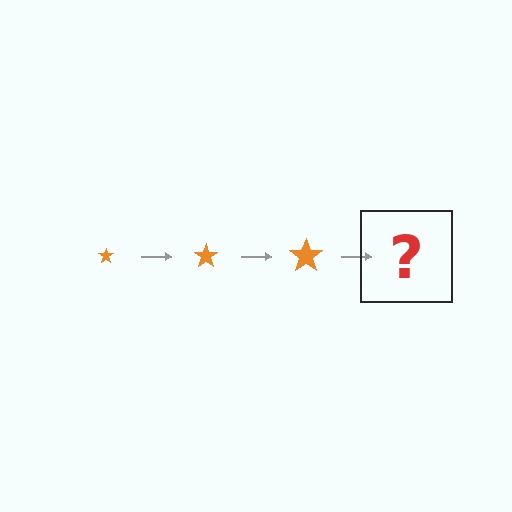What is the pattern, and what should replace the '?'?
The pattern is that the star gets progressively larger each step. The '?' should be an orange star, larger than the previous one.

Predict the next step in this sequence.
The next step is an orange star, larger than the previous one.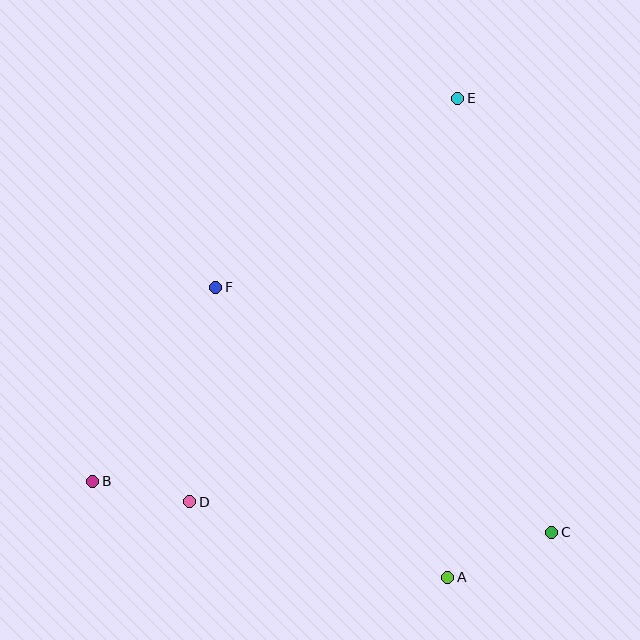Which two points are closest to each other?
Points B and D are closest to each other.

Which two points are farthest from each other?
Points B and E are farthest from each other.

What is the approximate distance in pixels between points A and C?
The distance between A and C is approximately 113 pixels.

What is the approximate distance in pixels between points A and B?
The distance between A and B is approximately 368 pixels.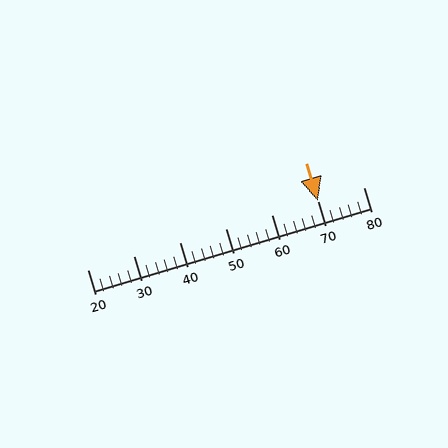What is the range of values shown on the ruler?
The ruler shows values from 20 to 80.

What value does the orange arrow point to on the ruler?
The orange arrow points to approximately 70.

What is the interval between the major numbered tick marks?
The major tick marks are spaced 10 units apart.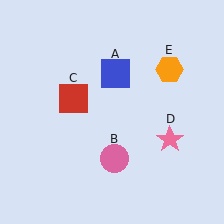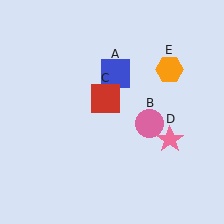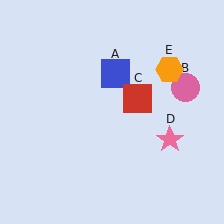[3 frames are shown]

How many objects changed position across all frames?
2 objects changed position: pink circle (object B), red square (object C).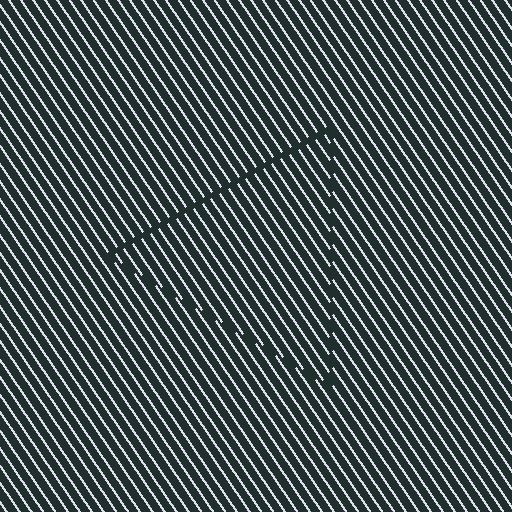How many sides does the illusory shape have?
3 sides — the line-ends trace a triangle.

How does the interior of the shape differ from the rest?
The interior of the shape contains the same grating, shifted by half a period — the contour is defined by the phase discontinuity where line-ends from the inner and outer gratings abut.